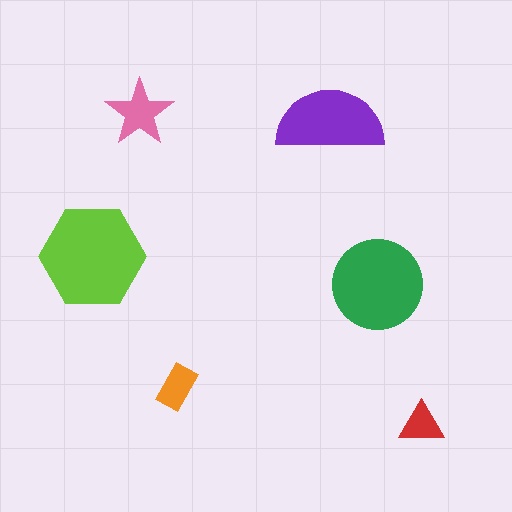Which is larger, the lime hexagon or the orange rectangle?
The lime hexagon.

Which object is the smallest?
The red triangle.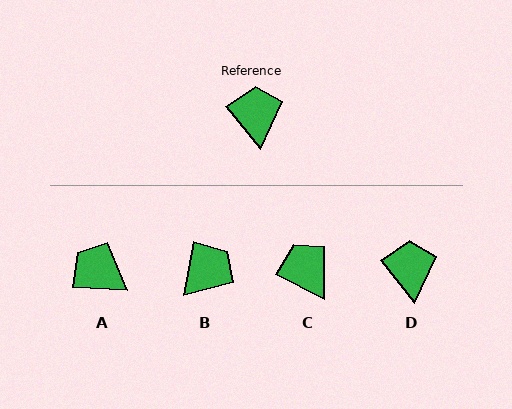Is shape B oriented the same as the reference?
No, it is off by about 49 degrees.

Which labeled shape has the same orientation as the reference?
D.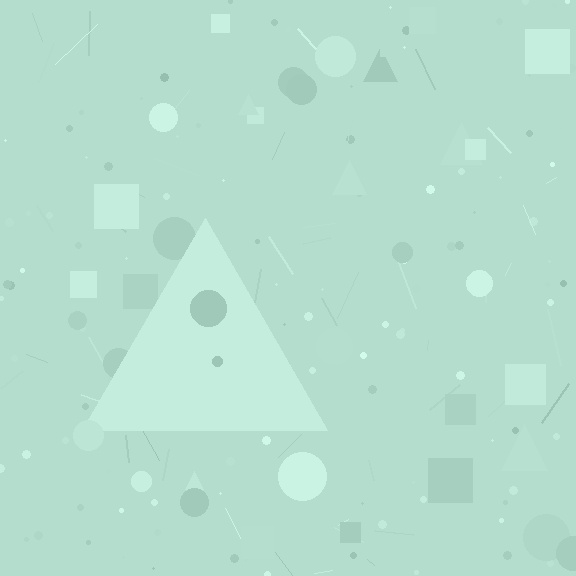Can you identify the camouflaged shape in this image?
The camouflaged shape is a triangle.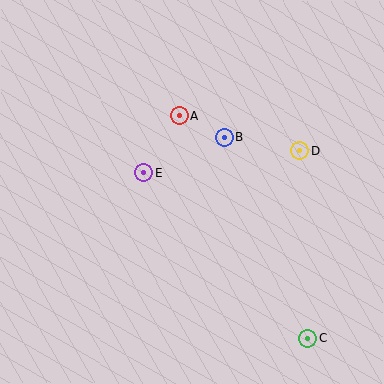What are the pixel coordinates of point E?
Point E is at (144, 172).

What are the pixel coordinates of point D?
Point D is at (300, 150).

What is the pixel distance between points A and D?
The distance between A and D is 125 pixels.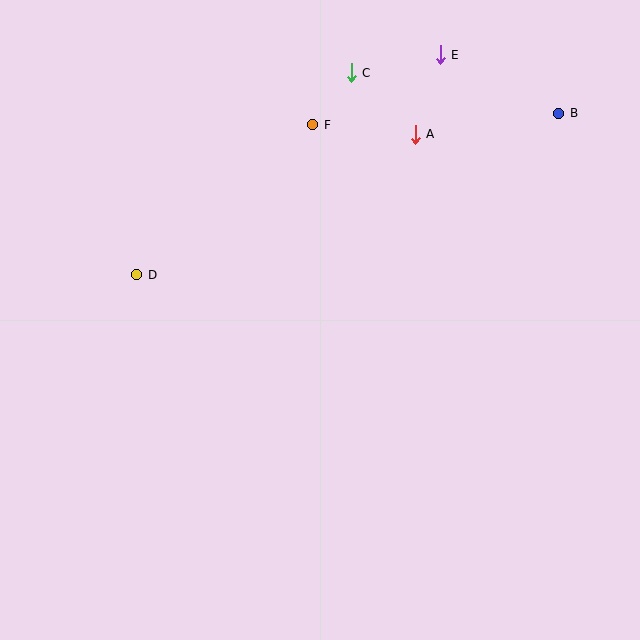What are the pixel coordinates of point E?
Point E is at (440, 55).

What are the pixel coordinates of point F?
Point F is at (313, 125).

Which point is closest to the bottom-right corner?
Point B is closest to the bottom-right corner.